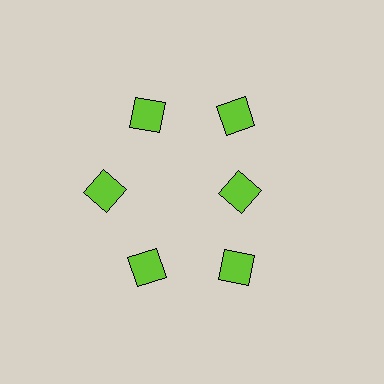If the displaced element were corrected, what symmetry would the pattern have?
It would have 6-fold rotational symmetry — the pattern would map onto itself every 60 degrees.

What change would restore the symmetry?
The symmetry would be restored by moving it outward, back onto the ring so that all 6 diamonds sit at equal angles and equal distance from the center.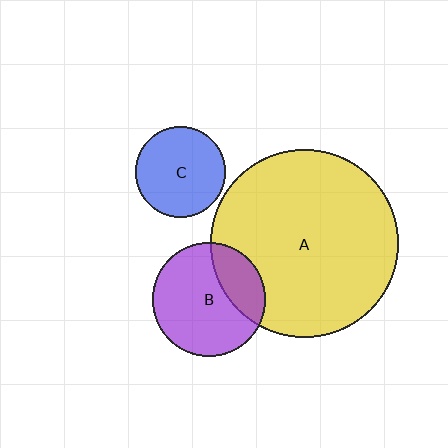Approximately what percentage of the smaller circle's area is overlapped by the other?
Approximately 25%.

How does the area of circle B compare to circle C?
Approximately 1.6 times.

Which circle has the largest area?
Circle A (yellow).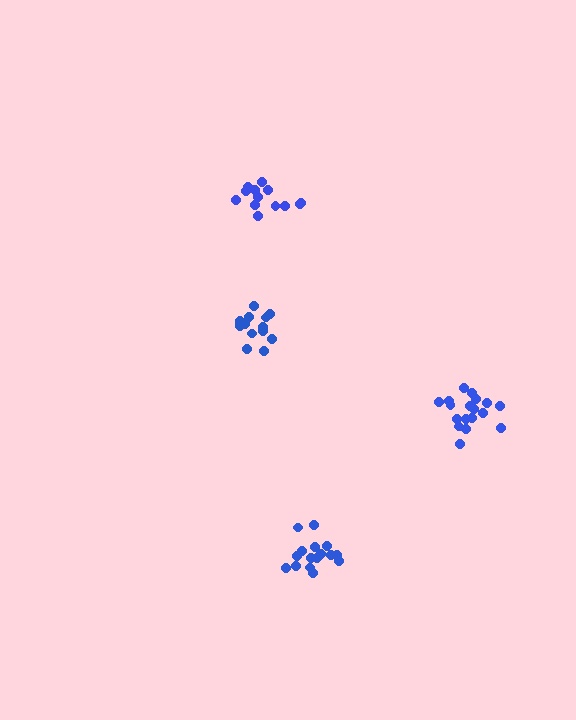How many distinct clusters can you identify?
There are 4 distinct clusters.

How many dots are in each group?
Group 1: 13 dots, Group 2: 16 dots, Group 3: 14 dots, Group 4: 18 dots (61 total).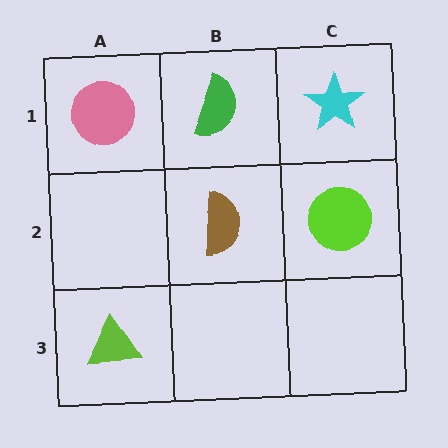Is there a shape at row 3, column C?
No, that cell is empty.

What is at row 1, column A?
A pink circle.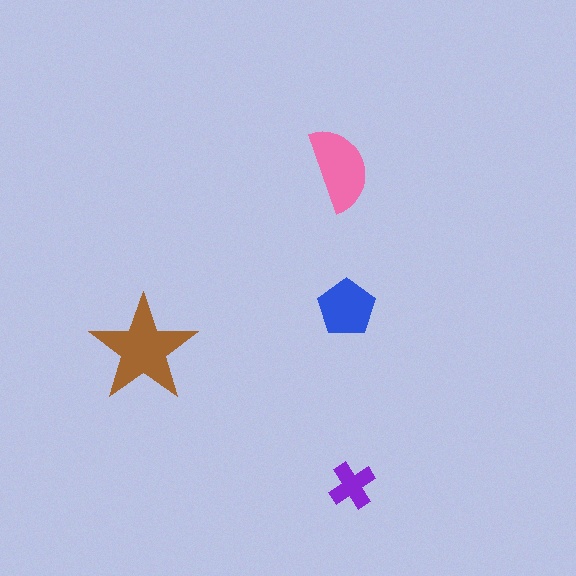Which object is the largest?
The brown star.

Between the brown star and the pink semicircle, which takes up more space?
The brown star.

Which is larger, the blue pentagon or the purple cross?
The blue pentagon.